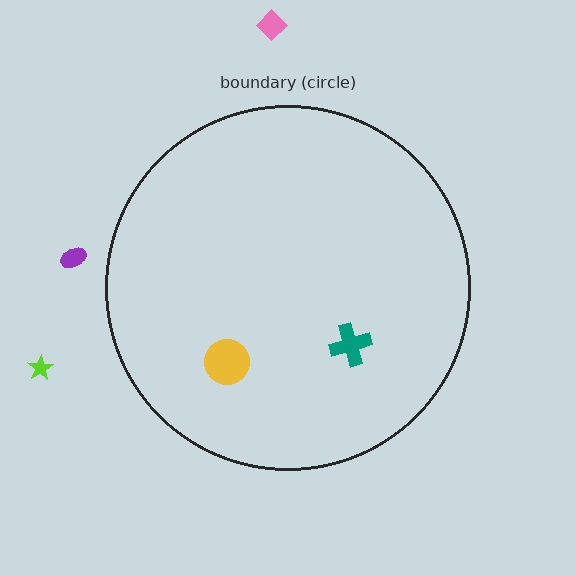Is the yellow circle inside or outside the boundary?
Inside.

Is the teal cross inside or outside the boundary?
Inside.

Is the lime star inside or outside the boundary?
Outside.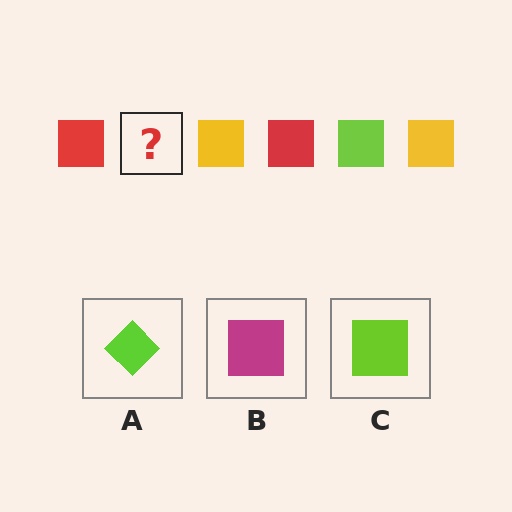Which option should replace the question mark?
Option C.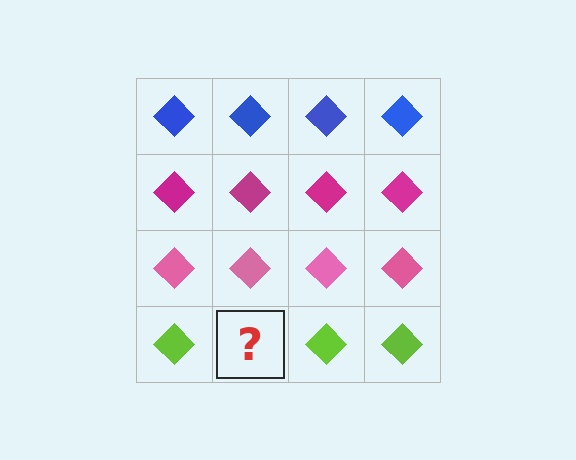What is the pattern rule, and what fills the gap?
The rule is that each row has a consistent color. The gap should be filled with a lime diamond.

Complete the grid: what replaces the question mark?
The question mark should be replaced with a lime diamond.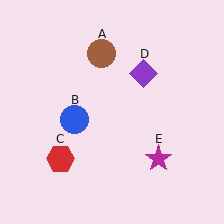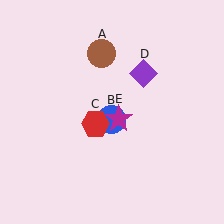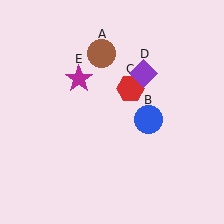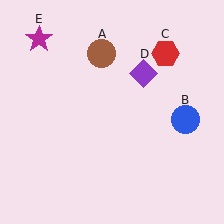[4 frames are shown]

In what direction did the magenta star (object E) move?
The magenta star (object E) moved up and to the left.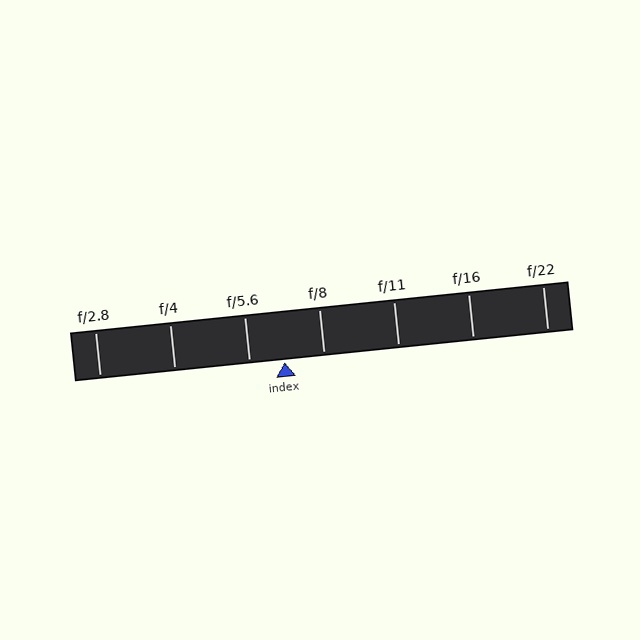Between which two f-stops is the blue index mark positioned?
The index mark is between f/5.6 and f/8.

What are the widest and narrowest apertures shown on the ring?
The widest aperture shown is f/2.8 and the narrowest is f/22.